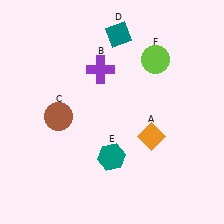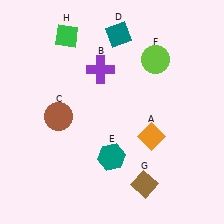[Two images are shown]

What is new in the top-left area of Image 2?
A green diamond (H) was added in the top-left area of Image 2.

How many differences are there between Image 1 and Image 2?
There are 2 differences between the two images.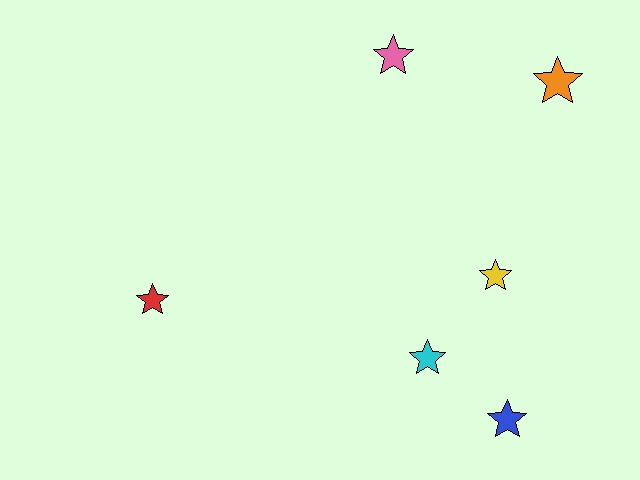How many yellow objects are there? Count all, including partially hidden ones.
There is 1 yellow object.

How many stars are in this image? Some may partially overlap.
There are 6 stars.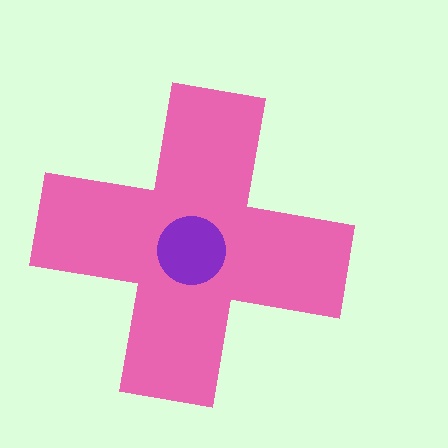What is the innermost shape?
The purple circle.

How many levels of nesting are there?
2.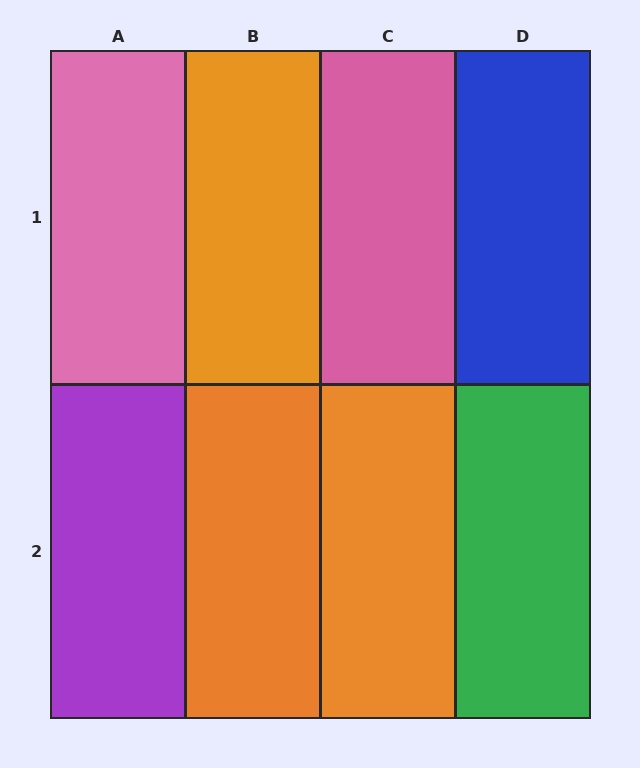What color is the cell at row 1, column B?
Orange.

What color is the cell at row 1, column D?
Blue.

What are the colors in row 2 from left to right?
Purple, orange, orange, green.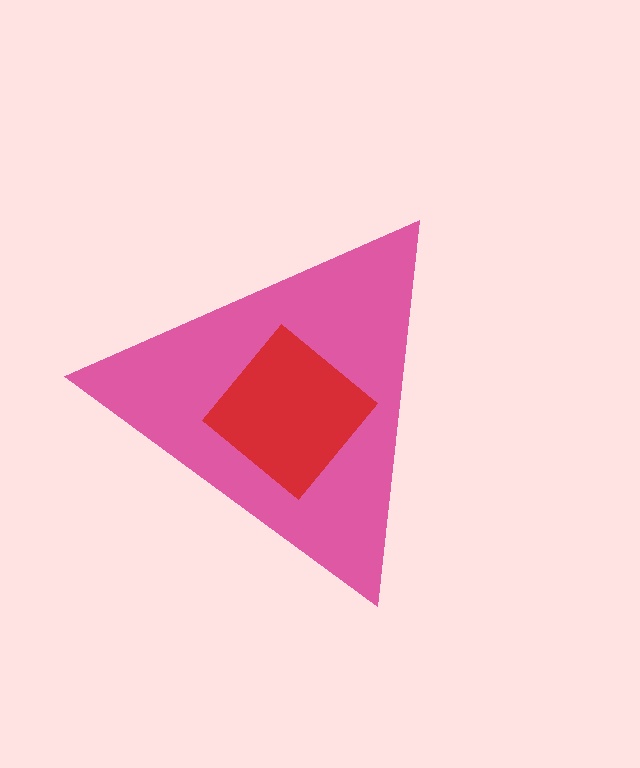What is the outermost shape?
The pink triangle.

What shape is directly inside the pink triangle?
The red diamond.